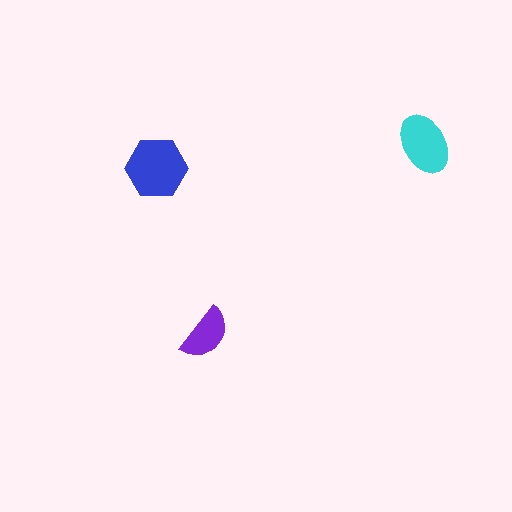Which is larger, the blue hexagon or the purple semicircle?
The blue hexagon.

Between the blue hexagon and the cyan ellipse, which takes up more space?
The blue hexagon.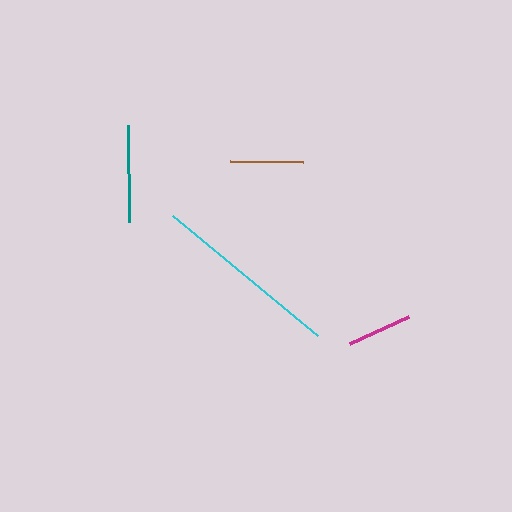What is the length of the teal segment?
The teal segment is approximately 96 pixels long.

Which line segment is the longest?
The cyan line is the longest at approximately 188 pixels.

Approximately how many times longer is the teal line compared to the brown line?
The teal line is approximately 1.3 times the length of the brown line.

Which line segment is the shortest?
The magenta line is the shortest at approximately 65 pixels.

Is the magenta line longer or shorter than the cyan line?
The cyan line is longer than the magenta line.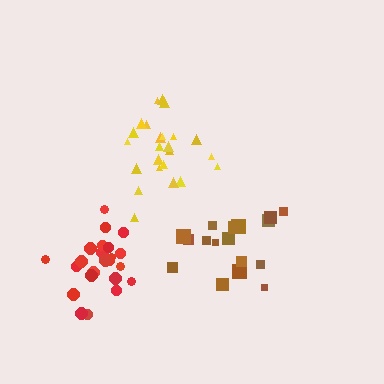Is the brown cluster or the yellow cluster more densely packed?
Yellow.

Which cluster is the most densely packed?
Red.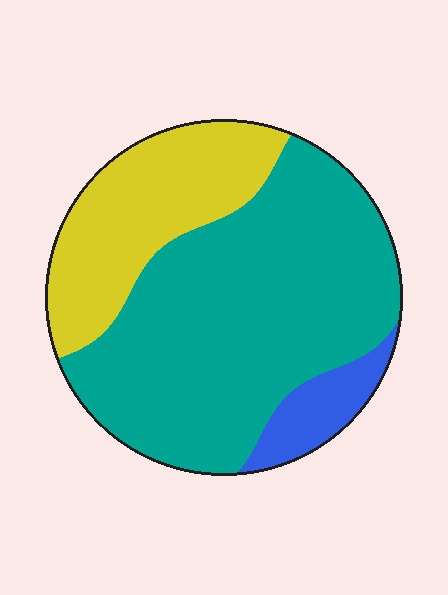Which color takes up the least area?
Blue, at roughly 10%.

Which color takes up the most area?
Teal, at roughly 65%.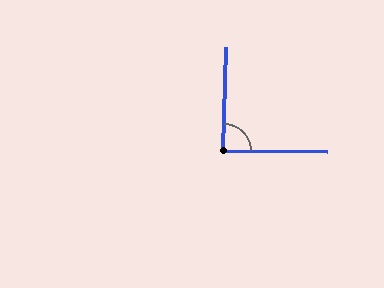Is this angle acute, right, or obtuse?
It is approximately a right angle.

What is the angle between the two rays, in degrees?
Approximately 88 degrees.